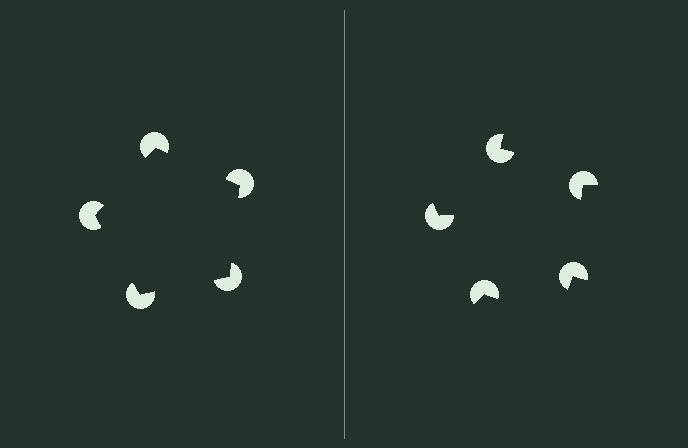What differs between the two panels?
The pac-man discs are positioned identically on both sides; only the wedge orientations differ. On the left they align to a pentagon; on the right they are misaligned.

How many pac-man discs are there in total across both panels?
10 — 5 on each side.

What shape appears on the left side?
An illusory pentagon.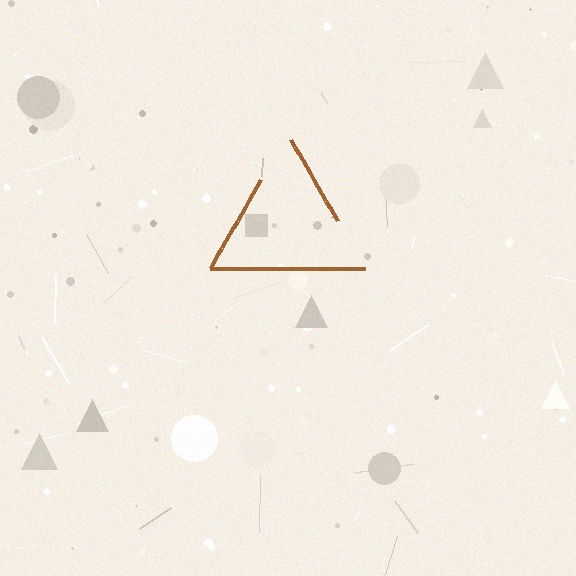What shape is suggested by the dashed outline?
The dashed outline suggests a triangle.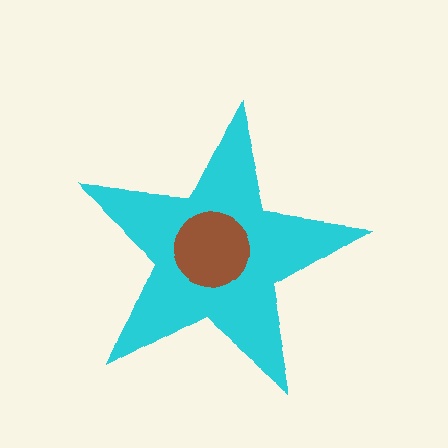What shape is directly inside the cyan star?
The brown circle.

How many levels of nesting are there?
2.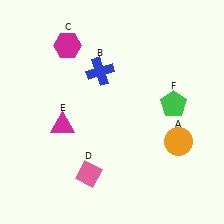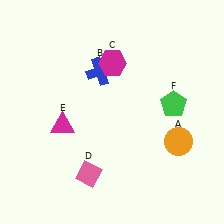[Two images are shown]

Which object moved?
The magenta hexagon (C) moved right.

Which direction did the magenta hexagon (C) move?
The magenta hexagon (C) moved right.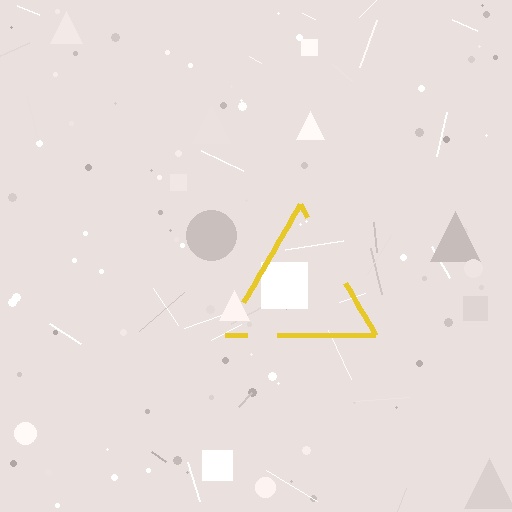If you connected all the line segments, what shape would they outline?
They would outline a triangle.